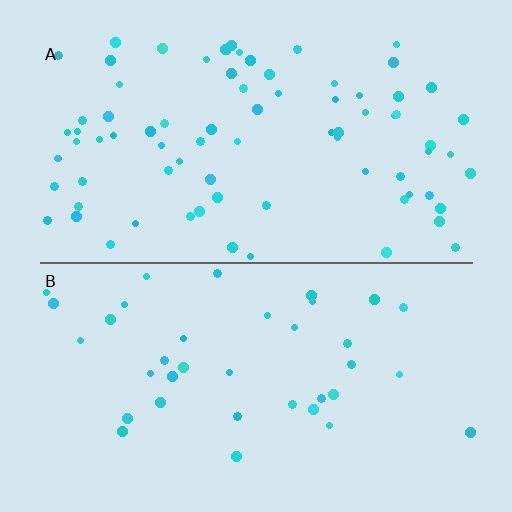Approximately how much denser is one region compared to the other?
Approximately 2.1× — region A over region B.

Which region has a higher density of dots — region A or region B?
A (the top).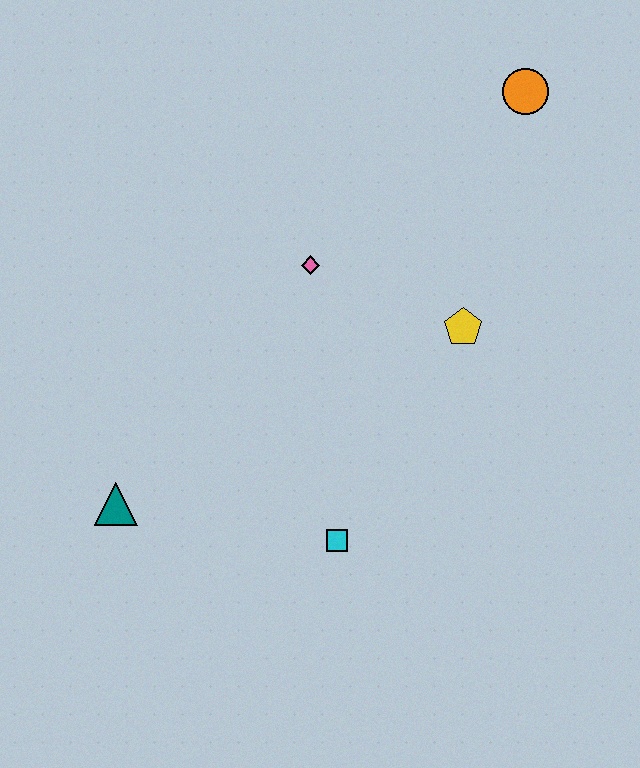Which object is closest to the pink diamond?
The yellow pentagon is closest to the pink diamond.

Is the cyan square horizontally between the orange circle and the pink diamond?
Yes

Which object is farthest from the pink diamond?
The teal triangle is farthest from the pink diamond.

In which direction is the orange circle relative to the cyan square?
The orange circle is above the cyan square.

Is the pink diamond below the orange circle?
Yes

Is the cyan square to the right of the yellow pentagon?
No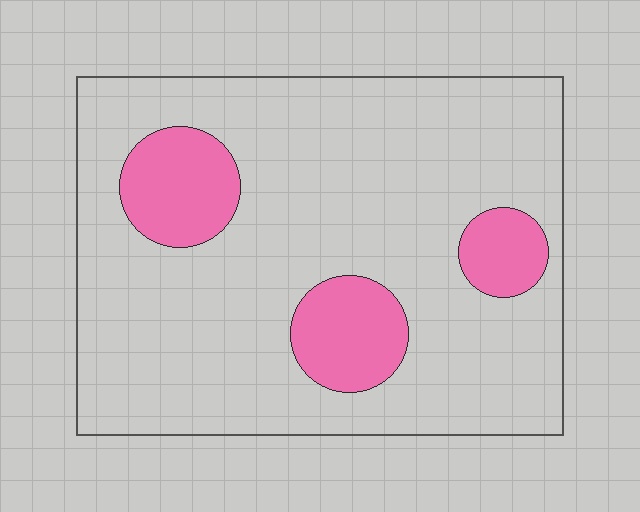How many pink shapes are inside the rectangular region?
3.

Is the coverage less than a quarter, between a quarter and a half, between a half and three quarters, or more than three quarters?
Less than a quarter.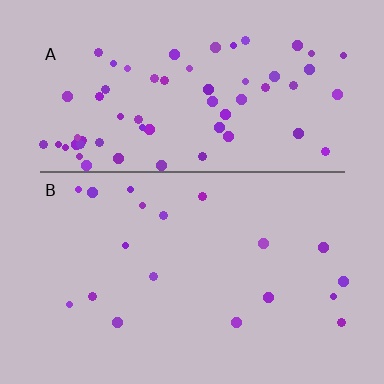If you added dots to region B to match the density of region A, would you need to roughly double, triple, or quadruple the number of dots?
Approximately triple.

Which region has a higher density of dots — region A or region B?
A (the top).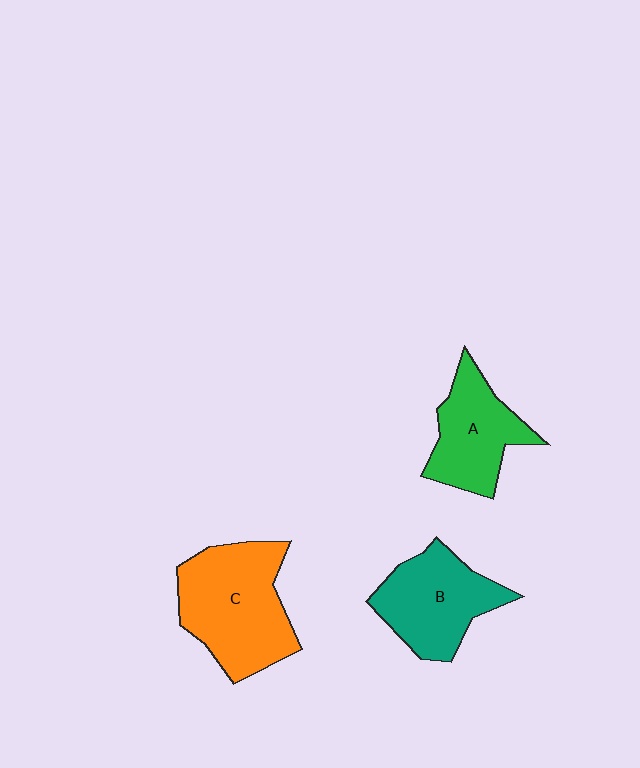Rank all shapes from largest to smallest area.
From largest to smallest: C (orange), B (teal), A (green).